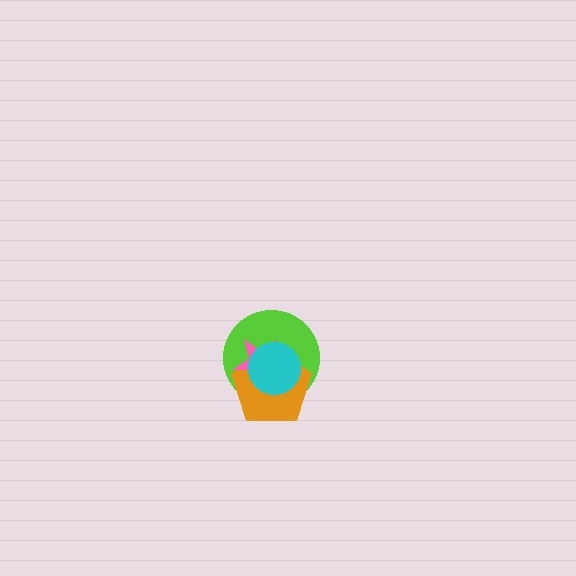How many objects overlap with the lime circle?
3 objects overlap with the lime circle.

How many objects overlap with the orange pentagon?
3 objects overlap with the orange pentagon.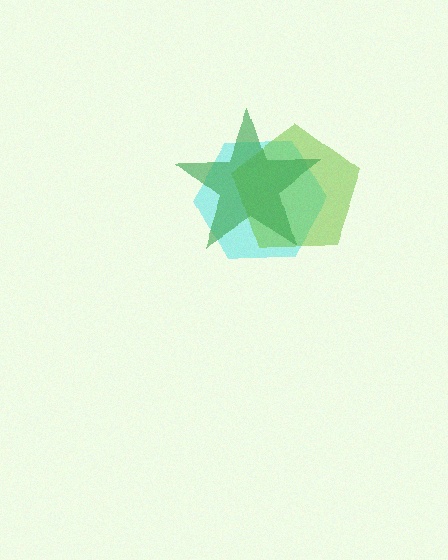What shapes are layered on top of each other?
The layered shapes are: a cyan hexagon, a lime pentagon, a green star.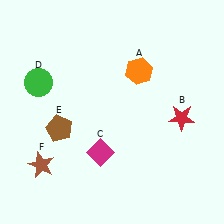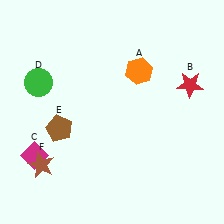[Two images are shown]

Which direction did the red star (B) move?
The red star (B) moved up.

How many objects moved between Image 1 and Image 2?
2 objects moved between the two images.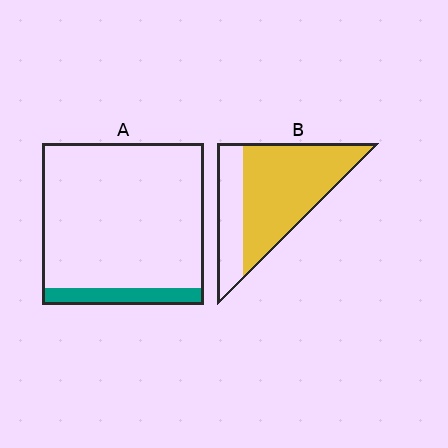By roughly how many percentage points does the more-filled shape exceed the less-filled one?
By roughly 60 percentage points (B over A).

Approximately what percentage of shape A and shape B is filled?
A is approximately 10% and B is approximately 70%.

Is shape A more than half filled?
No.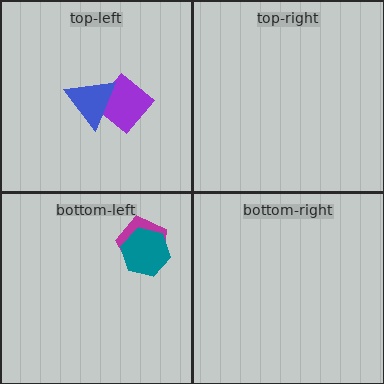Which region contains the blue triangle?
The top-left region.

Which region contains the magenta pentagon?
The bottom-left region.